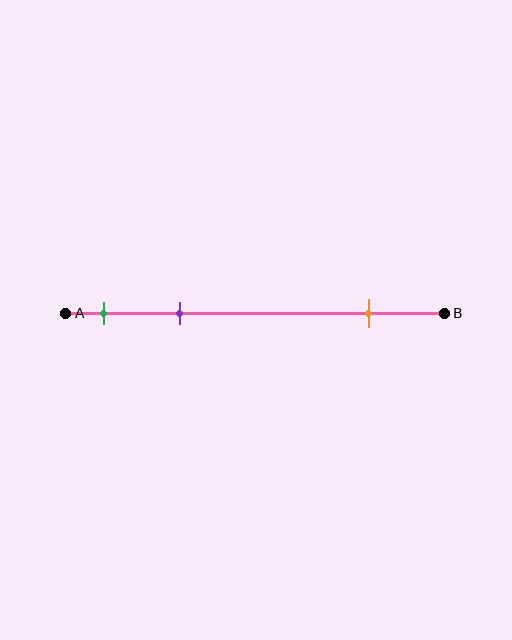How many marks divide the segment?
There are 3 marks dividing the segment.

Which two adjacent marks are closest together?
The green and purple marks are the closest adjacent pair.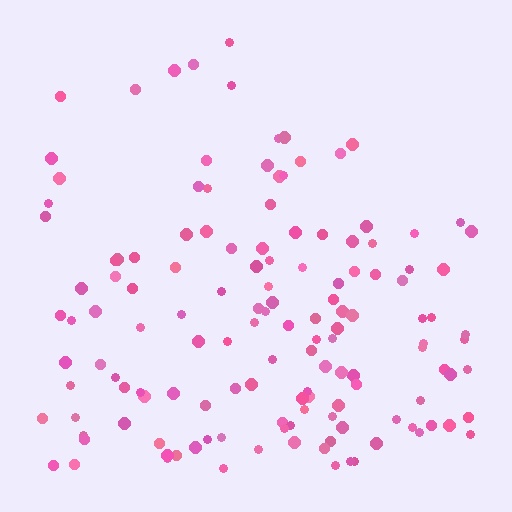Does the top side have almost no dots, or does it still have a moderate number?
Still a moderate number, just noticeably fewer than the bottom.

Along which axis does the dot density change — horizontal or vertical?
Vertical.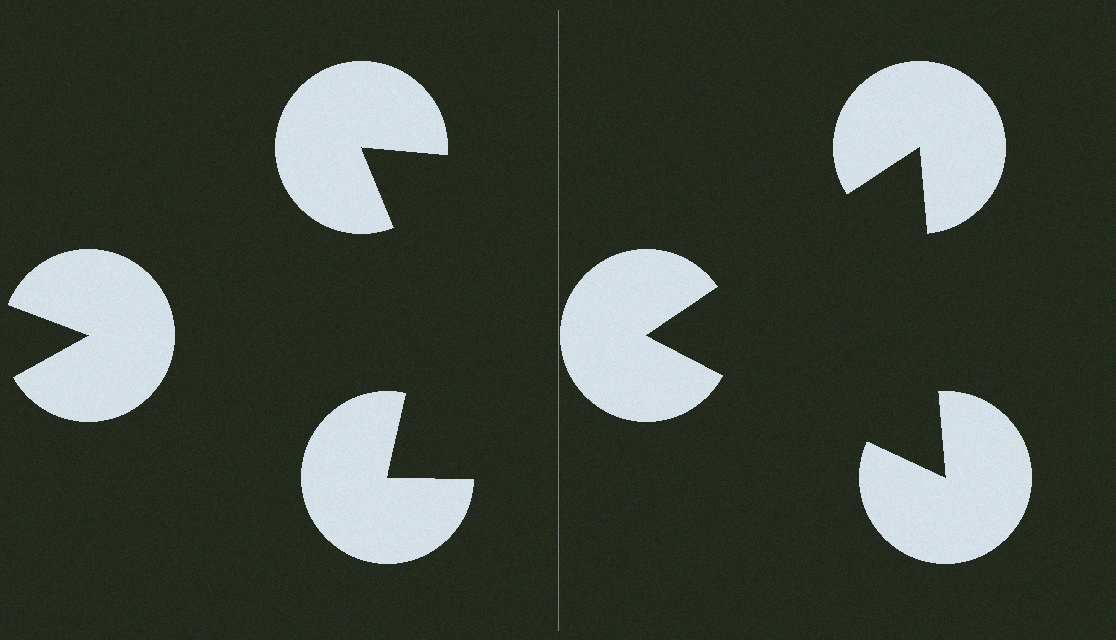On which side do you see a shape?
An illusory triangle appears on the right side. On the left side the wedge cuts are rotated, so no coherent shape forms.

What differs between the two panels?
The pac-man discs are positioned identically on both sides; only the wedge orientations differ. On the right they align to a triangle; on the left they are misaligned.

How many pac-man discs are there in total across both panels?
6 — 3 on each side.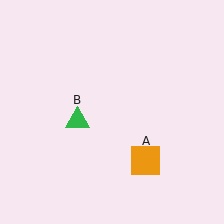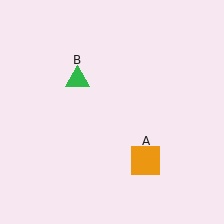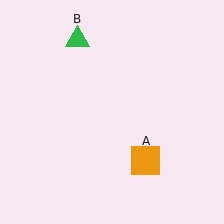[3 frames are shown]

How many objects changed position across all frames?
1 object changed position: green triangle (object B).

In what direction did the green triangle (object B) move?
The green triangle (object B) moved up.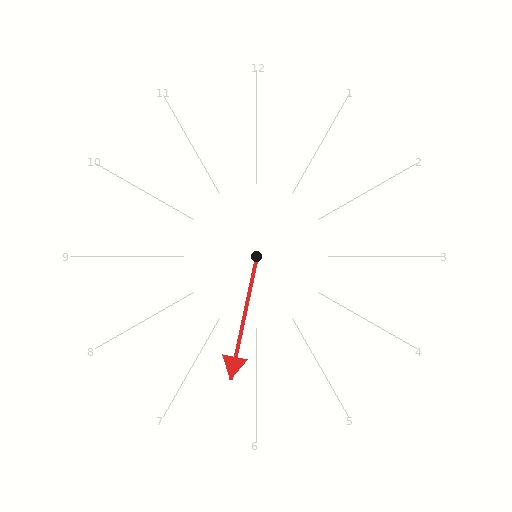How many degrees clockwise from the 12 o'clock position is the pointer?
Approximately 192 degrees.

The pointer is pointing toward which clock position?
Roughly 6 o'clock.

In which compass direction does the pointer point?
South.